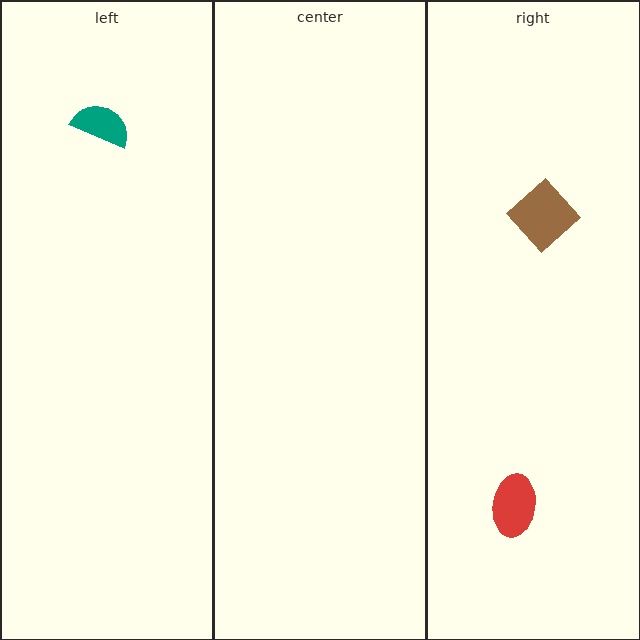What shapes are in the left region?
The teal semicircle.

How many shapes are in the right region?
2.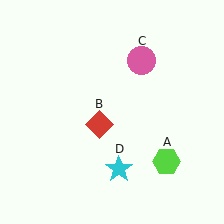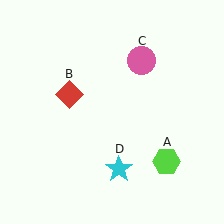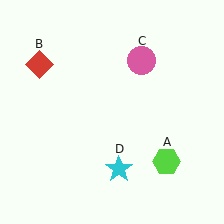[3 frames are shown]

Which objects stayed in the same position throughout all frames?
Lime hexagon (object A) and pink circle (object C) and cyan star (object D) remained stationary.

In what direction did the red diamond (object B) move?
The red diamond (object B) moved up and to the left.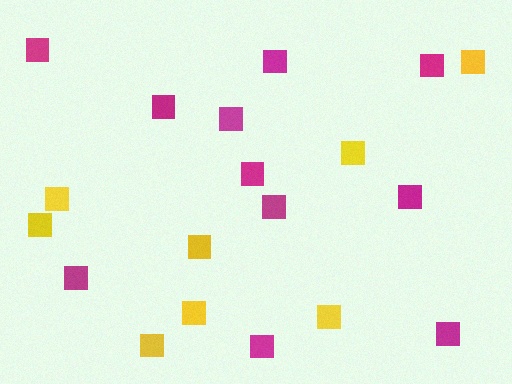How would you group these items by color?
There are 2 groups: one group of yellow squares (8) and one group of magenta squares (11).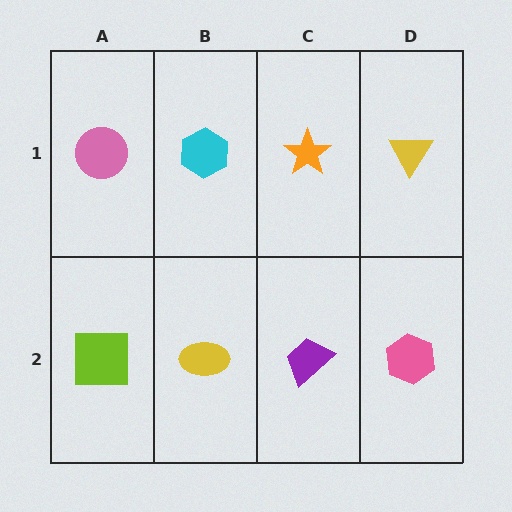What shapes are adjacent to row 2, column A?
A pink circle (row 1, column A), a yellow ellipse (row 2, column B).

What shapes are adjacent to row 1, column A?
A lime square (row 2, column A), a cyan hexagon (row 1, column B).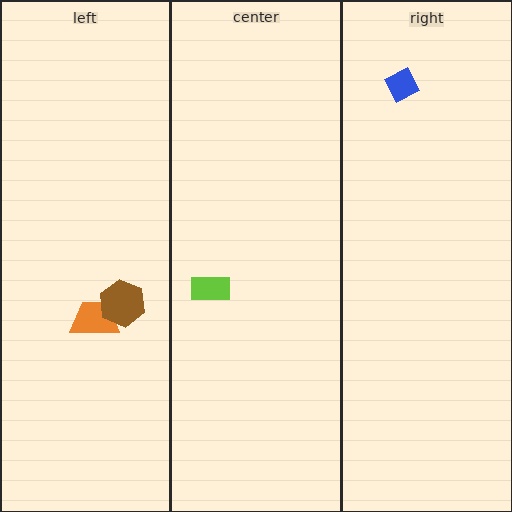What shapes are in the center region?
The lime rectangle.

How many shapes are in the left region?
2.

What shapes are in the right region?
The blue diamond.